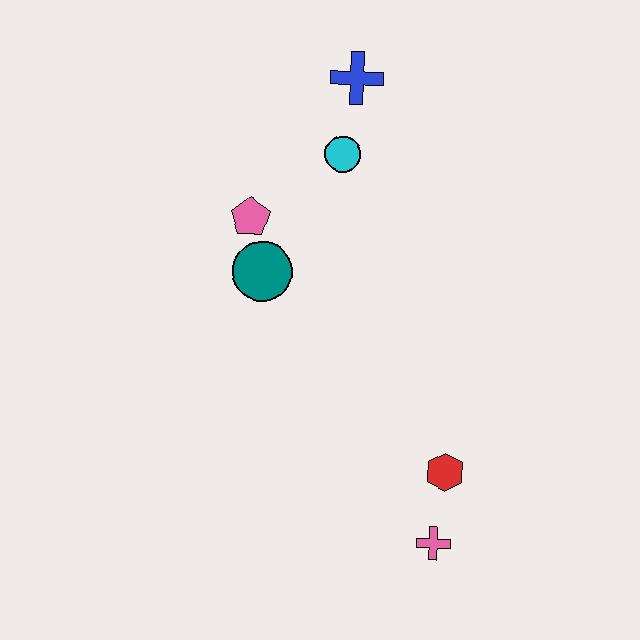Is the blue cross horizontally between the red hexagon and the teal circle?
Yes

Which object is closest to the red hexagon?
The pink cross is closest to the red hexagon.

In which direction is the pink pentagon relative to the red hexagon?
The pink pentagon is above the red hexagon.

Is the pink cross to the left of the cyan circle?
No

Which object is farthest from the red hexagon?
The blue cross is farthest from the red hexagon.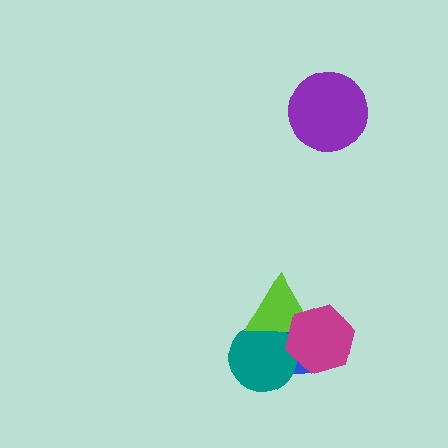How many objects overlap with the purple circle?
0 objects overlap with the purple circle.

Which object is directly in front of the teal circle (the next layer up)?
The lime triangle is directly in front of the teal circle.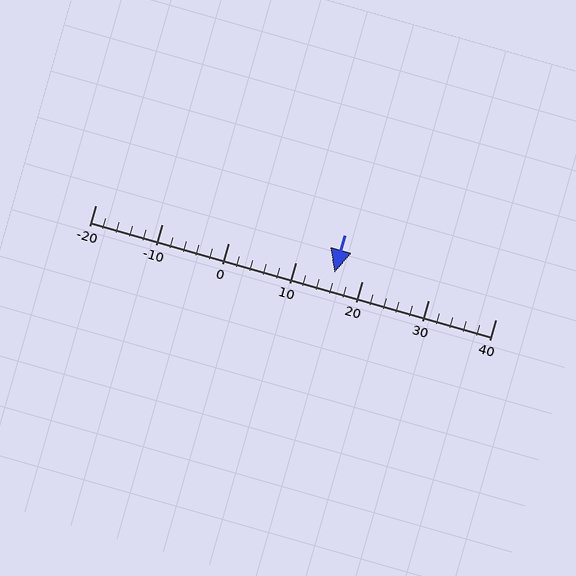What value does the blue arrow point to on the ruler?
The blue arrow points to approximately 16.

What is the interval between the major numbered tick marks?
The major tick marks are spaced 10 units apart.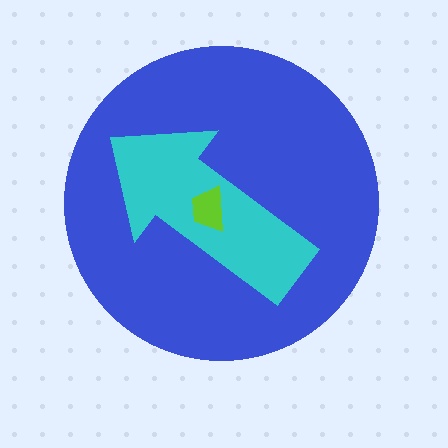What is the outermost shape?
The blue circle.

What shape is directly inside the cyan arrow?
The lime trapezoid.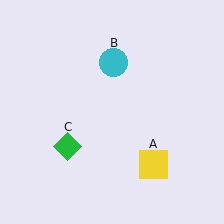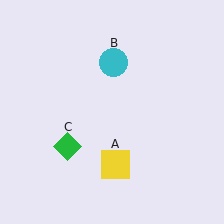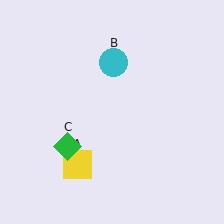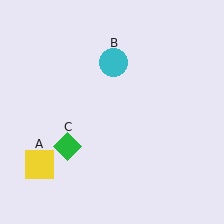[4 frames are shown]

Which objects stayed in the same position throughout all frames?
Cyan circle (object B) and green diamond (object C) remained stationary.